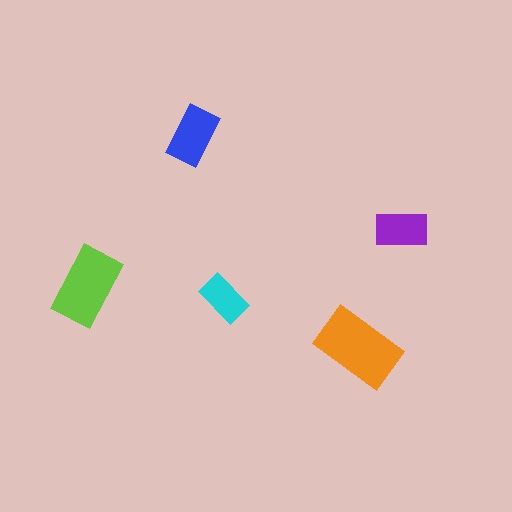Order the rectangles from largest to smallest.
the orange one, the lime one, the blue one, the purple one, the cyan one.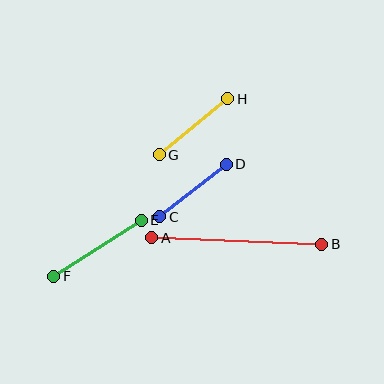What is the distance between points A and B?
The distance is approximately 170 pixels.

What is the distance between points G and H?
The distance is approximately 88 pixels.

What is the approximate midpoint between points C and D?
The midpoint is at approximately (193, 191) pixels.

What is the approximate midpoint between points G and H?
The midpoint is at approximately (194, 127) pixels.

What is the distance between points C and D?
The distance is approximately 84 pixels.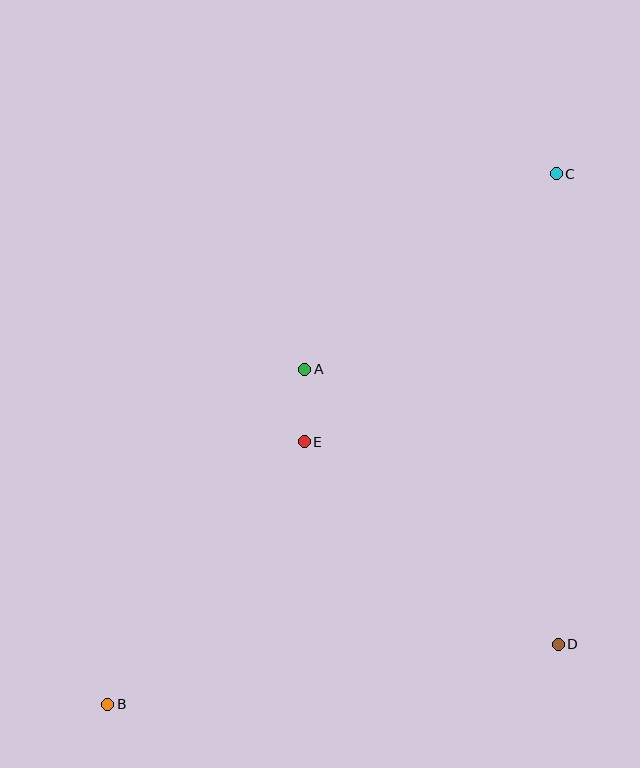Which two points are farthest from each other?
Points B and C are farthest from each other.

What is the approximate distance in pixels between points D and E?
The distance between D and E is approximately 325 pixels.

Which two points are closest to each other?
Points A and E are closest to each other.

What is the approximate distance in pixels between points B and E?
The distance between B and E is approximately 328 pixels.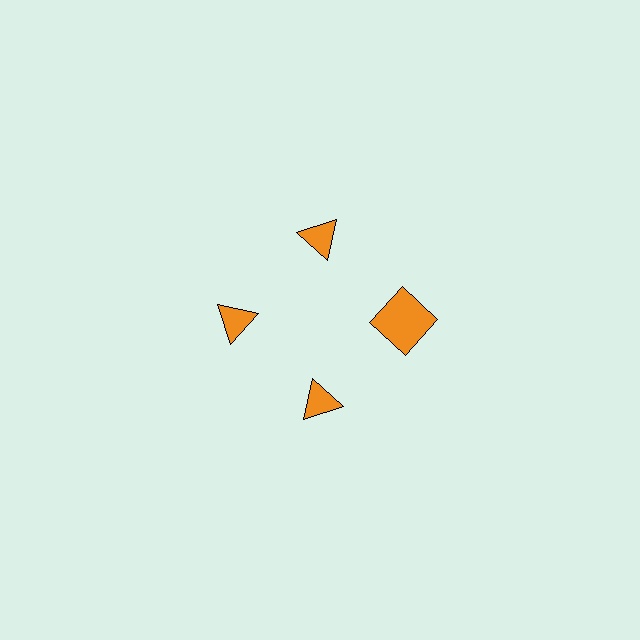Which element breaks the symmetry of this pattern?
The orange square at roughly the 3 o'clock position breaks the symmetry. All other shapes are orange triangles.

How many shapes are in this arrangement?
There are 4 shapes arranged in a ring pattern.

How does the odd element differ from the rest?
It has a different shape: square instead of triangle.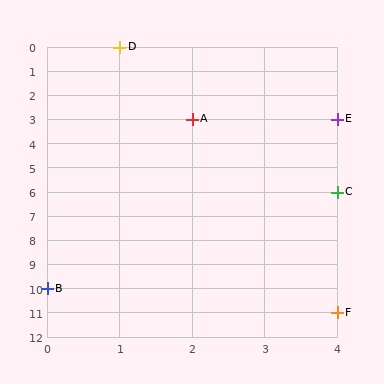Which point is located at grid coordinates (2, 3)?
Point A is at (2, 3).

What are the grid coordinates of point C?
Point C is at grid coordinates (4, 6).